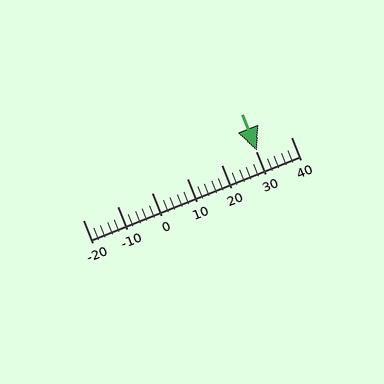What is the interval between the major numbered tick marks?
The major tick marks are spaced 10 units apart.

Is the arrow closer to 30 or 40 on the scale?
The arrow is closer to 30.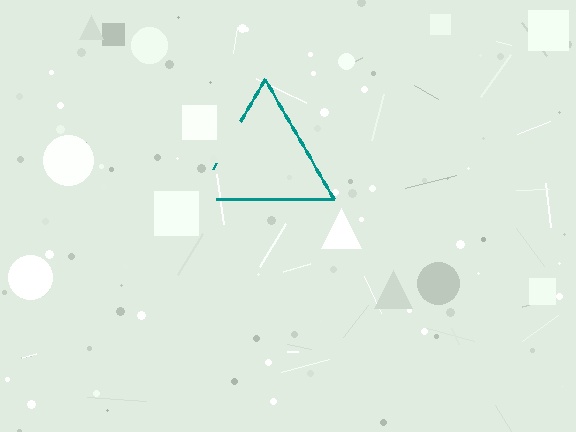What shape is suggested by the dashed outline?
The dashed outline suggests a triangle.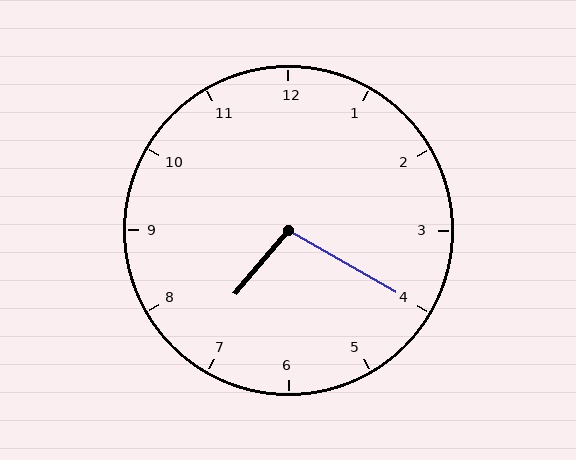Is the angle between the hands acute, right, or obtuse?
It is obtuse.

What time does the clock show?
7:20.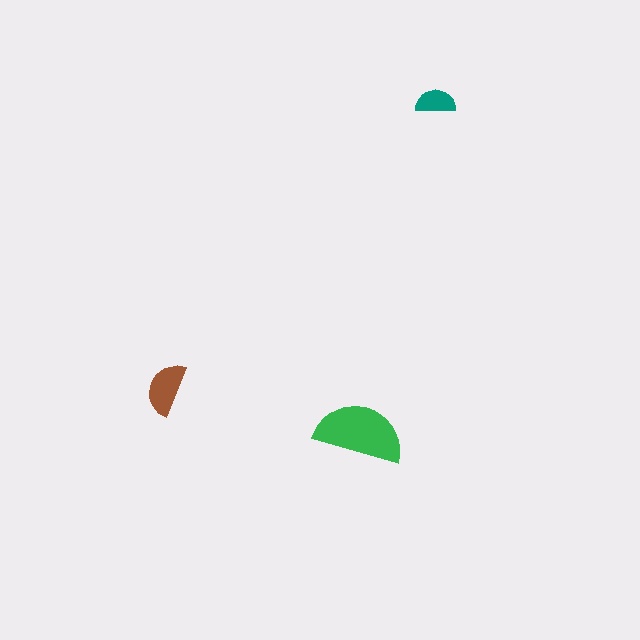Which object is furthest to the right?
The teal semicircle is rightmost.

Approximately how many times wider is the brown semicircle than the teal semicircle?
About 1.5 times wider.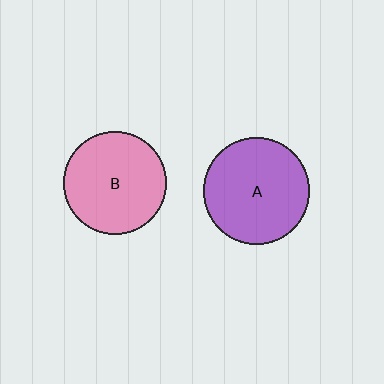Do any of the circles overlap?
No, none of the circles overlap.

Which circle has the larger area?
Circle A (purple).